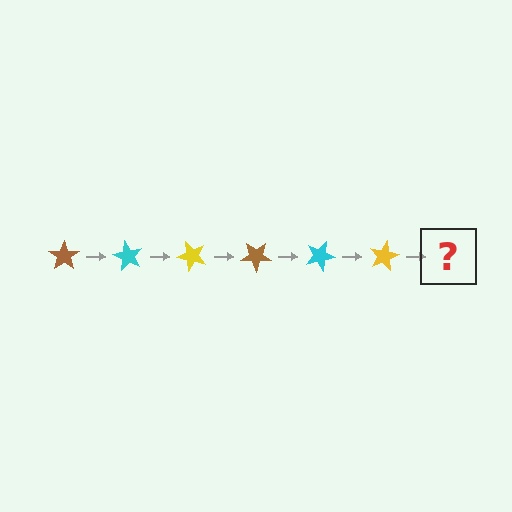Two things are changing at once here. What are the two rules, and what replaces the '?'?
The two rules are that it rotates 60 degrees each step and the color cycles through brown, cyan, and yellow. The '?' should be a brown star, rotated 360 degrees from the start.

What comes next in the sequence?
The next element should be a brown star, rotated 360 degrees from the start.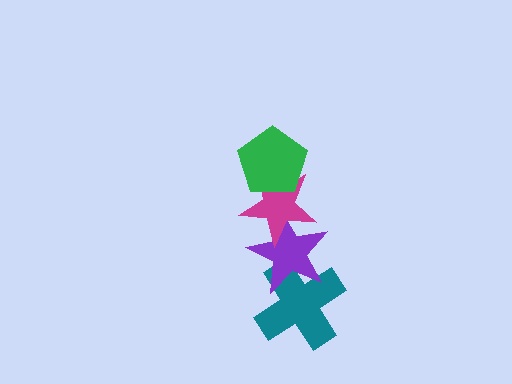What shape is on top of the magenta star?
The green pentagon is on top of the magenta star.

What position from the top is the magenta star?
The magenta star is 2nd from the top.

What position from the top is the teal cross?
The teal cross is 4th from the top.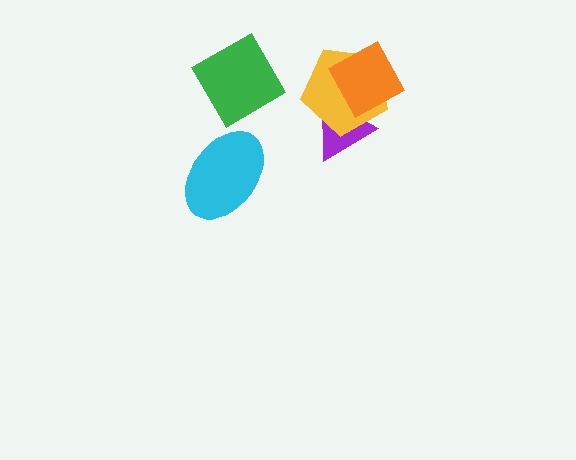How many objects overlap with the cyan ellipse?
0 objects overlap with the cyan ellipse.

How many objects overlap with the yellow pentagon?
2 objects overlap with the yellow pentagon.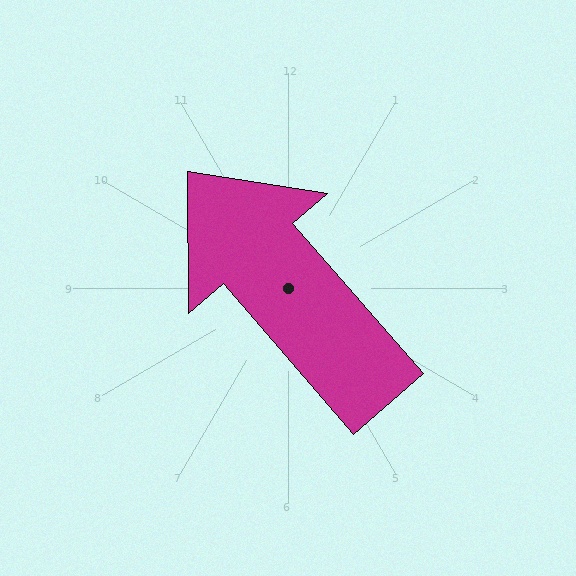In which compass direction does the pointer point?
Northwest.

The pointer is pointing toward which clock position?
Roughly 11 o'clock.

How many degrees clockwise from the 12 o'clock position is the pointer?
Approximately 319 degrees.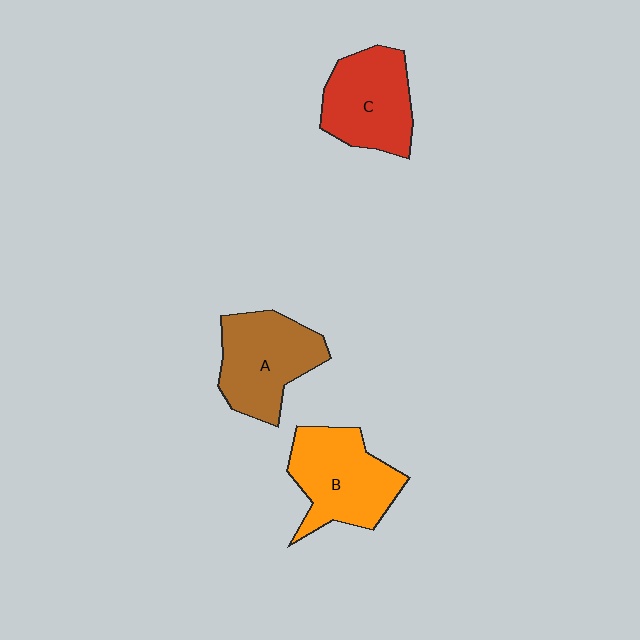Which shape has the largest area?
Shape B (orange).